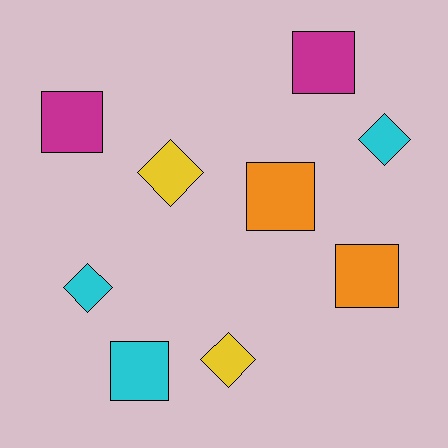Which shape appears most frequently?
Square, with 5 objects.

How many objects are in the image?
There are 9 objects.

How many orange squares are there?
There are 2 orange squares.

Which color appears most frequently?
Cyan, with 3 objects.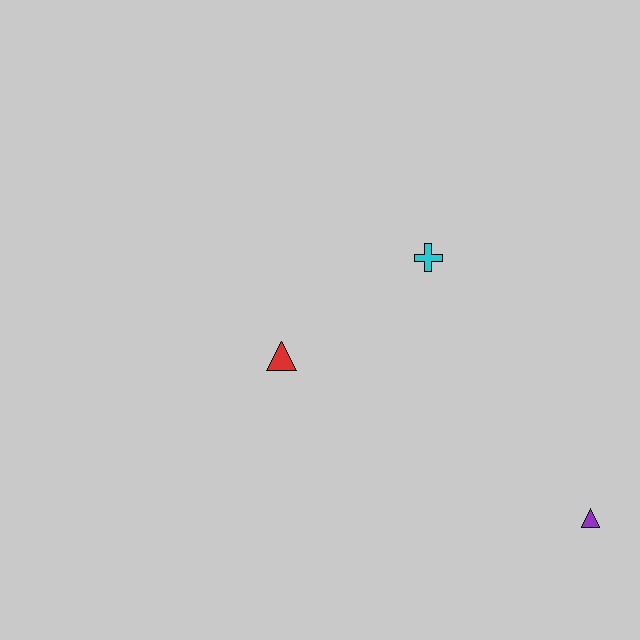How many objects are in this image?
There are 3 objects.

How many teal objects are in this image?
There are no teal objects.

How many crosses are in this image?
There is 1 cross.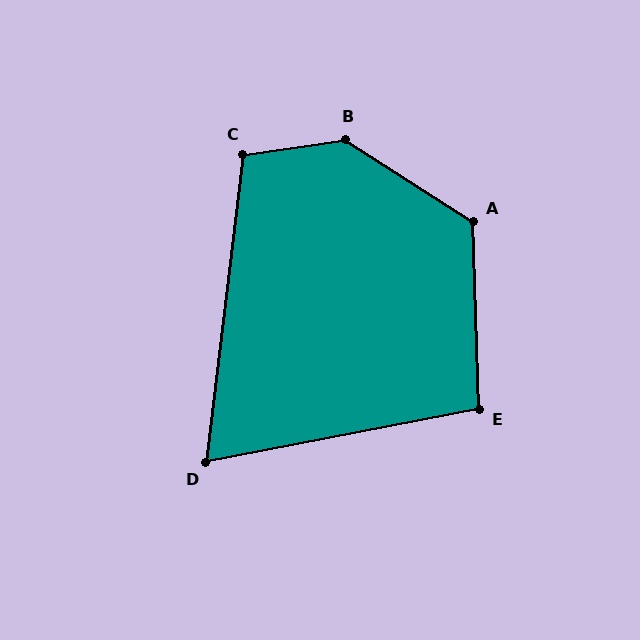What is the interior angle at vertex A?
Approximately 124 degrees (obtuse).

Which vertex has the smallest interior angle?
D, at approximately 72 degrees.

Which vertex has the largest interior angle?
B, at approximately 139 degrees.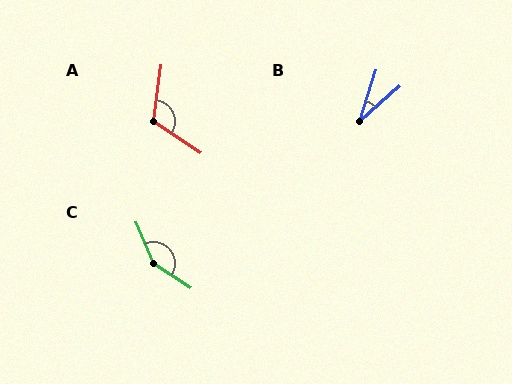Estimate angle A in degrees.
Approximately 116 degrees.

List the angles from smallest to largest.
B (32°), A (116°), C (146°).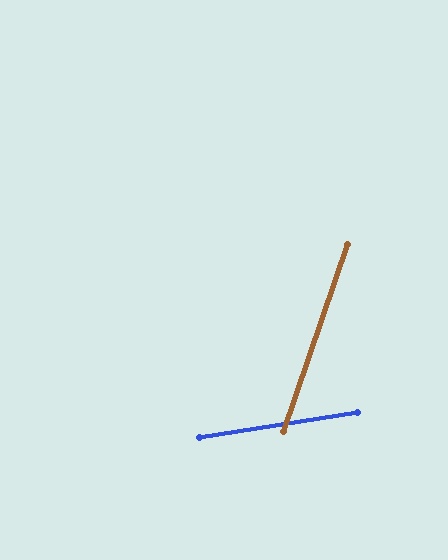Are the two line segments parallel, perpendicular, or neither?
Neither parallel nor perpendicular — they differ by about 62°.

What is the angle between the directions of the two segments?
Approximately 62 degrees.